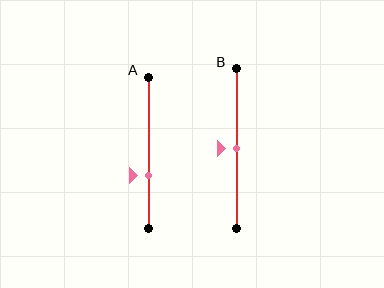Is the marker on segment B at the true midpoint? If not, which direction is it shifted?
Yes, the marker on segment B is at the true midpoint.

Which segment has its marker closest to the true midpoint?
Segment B has its marker closest to the true midpoint.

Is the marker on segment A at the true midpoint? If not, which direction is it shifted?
No, the marker on segment A is shifted downward by about 15% of the segment length.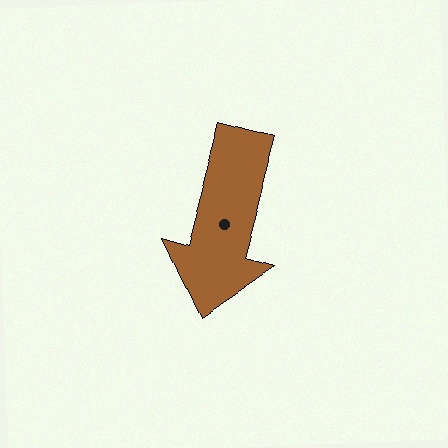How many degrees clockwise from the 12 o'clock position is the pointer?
Approximately 195 degrees.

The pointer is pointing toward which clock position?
Roughly 7 o'clock.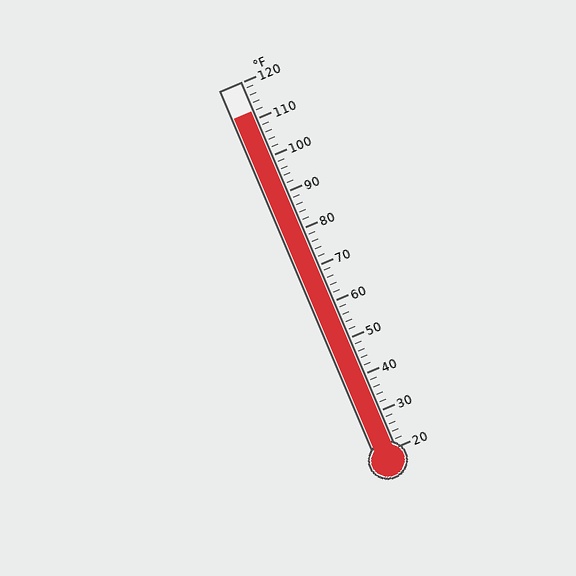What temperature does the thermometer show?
The thermometer shows approximately 112°F.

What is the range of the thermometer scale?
The thermometer scale ranges from 20°F to 120°F.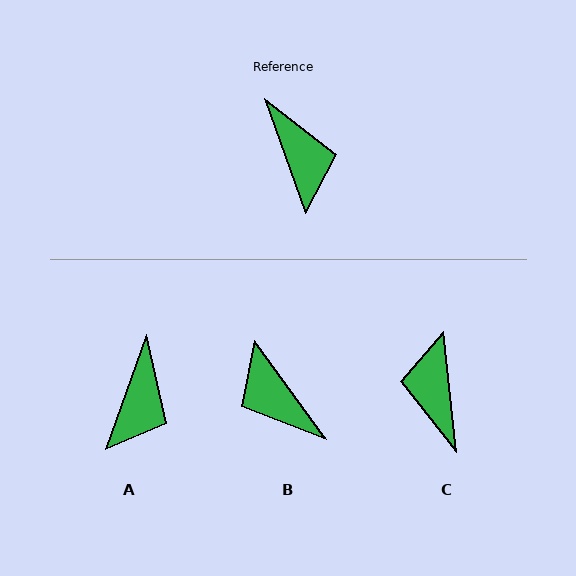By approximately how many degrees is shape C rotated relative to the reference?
Approximately 166 degrees counter-clockwise.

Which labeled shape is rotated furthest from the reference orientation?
C, about 166 degrees away.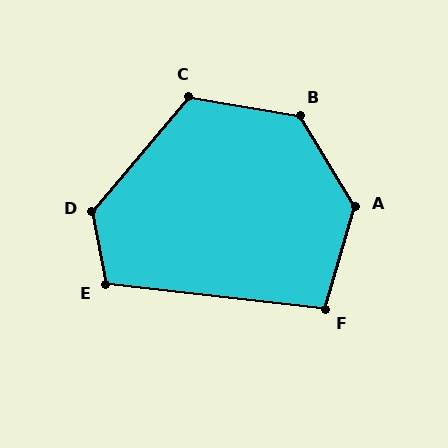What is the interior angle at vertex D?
Approximately 129 degrees (obtuse).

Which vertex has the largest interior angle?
A, at approximately 133 degrees.